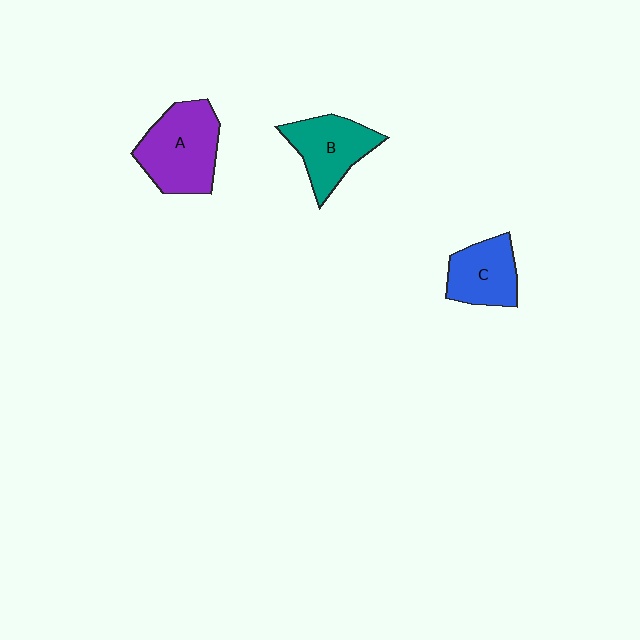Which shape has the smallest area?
Shape C (blue).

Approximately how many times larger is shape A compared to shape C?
Approximately 1.5 times.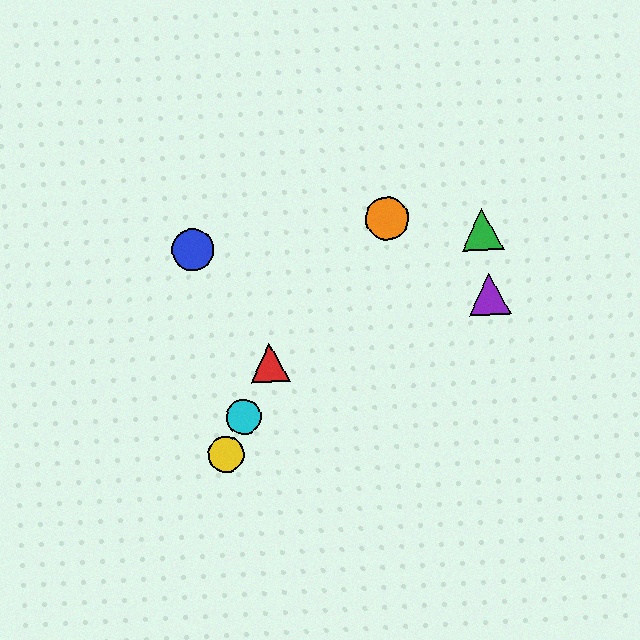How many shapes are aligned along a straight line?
3 shapes (the red triangle, the yellow circle, the cyan circle) are aligned along a straight line.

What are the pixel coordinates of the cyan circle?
The cyan circle is at (244, 417).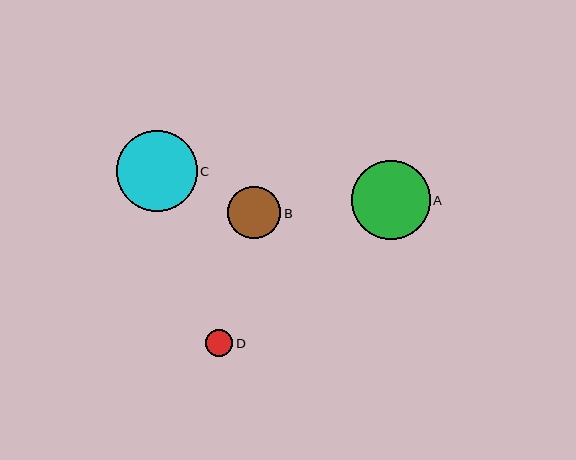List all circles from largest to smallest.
From largest to smallest: C, A, B, D.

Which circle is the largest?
Circle C is the largest with a size of approximately 81 pixels.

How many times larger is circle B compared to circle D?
Circle B is approximately 1.9 times the size of circle D.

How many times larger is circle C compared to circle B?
Circle C is approximately 1.5 times the size of circle B.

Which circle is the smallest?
Circle D is the smallest with a size of approximately 27 pixels.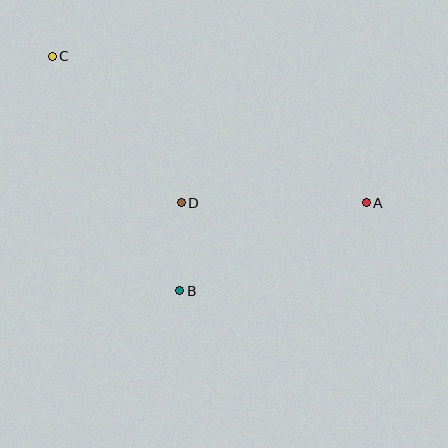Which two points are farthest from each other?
Points A and C are farthest from each other.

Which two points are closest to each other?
Points B and D are closest to each other.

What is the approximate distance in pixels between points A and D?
The distance between A and D is approximately 185 pixels.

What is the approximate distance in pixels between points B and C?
The distance between B and C is approximately 267 pixels.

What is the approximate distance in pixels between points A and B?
The distance between A and B is approximately 206 pixels.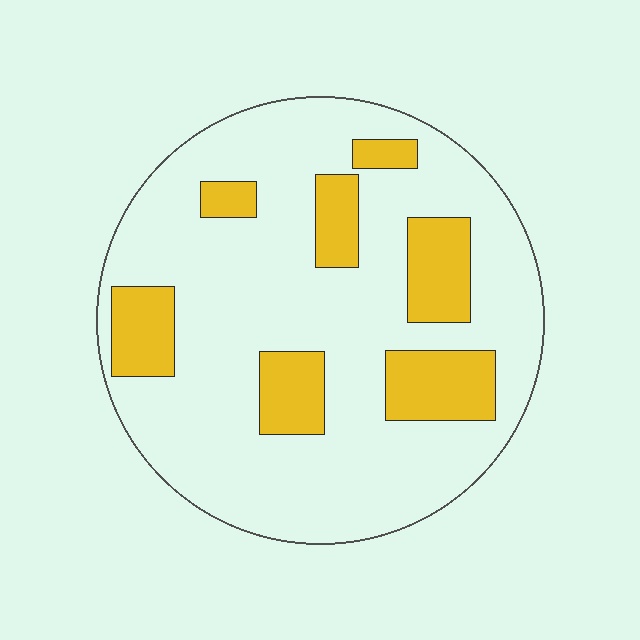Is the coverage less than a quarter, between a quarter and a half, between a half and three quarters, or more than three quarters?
Less than a quarter.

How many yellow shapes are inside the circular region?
7.